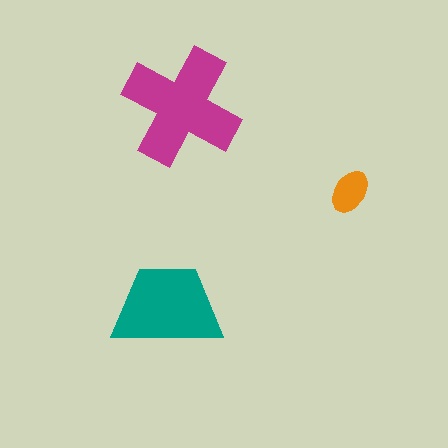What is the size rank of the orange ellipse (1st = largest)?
3rd.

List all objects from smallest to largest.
The orange ellipse, the teal trapezoid, the magenta cross.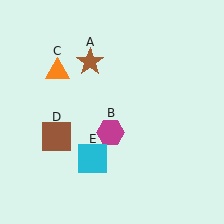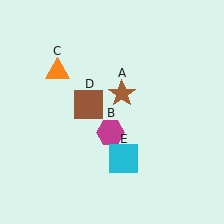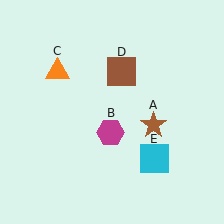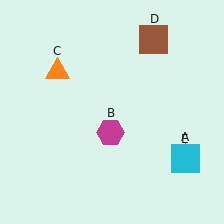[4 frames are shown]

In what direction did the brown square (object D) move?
The brown square (object D) moved up and to the right.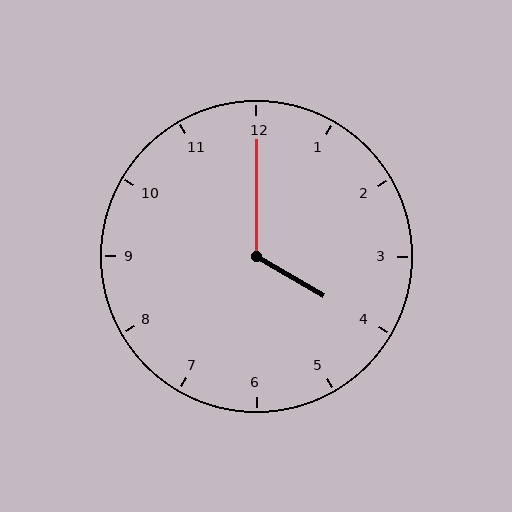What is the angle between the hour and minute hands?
Approximately 120 degrees.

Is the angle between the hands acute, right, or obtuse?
It is obtuse.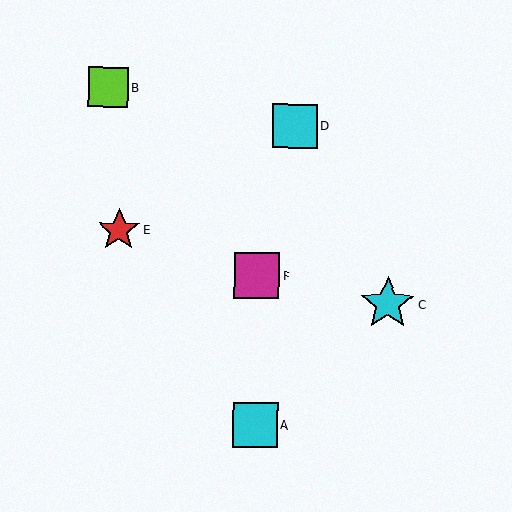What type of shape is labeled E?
Shape E is a red star.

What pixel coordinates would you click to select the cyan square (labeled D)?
Click at (295, 126) to select the cyan square D.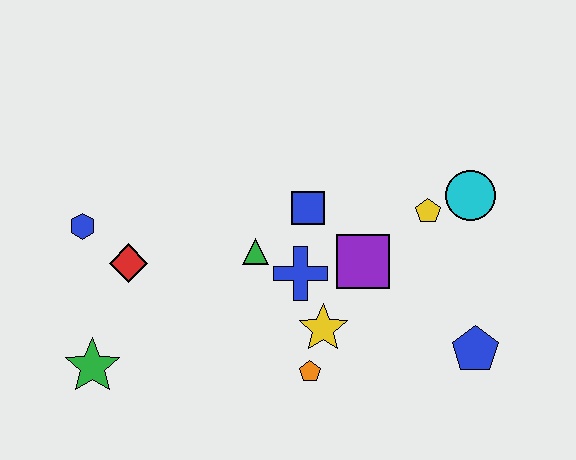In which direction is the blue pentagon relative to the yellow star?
The blue pentagon is to the right of the yellow star.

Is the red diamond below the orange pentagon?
No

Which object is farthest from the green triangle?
The blue pentagon is farthest from the green triangle.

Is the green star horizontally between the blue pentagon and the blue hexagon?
Yes